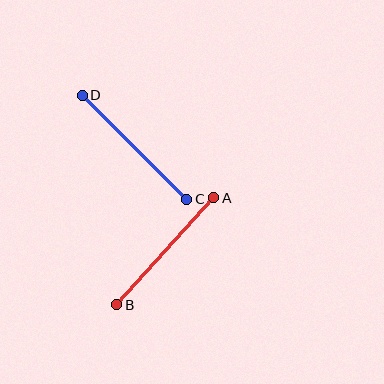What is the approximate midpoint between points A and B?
The midpoint is at approximately (165, 251) pixels.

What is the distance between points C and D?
The distance is approximately 147 pixels.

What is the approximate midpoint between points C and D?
The midpoint is at approximately (135, 147) pixels.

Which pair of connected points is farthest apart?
Points C and D are farthest apart.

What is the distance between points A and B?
The distance is approximately 144 pixels.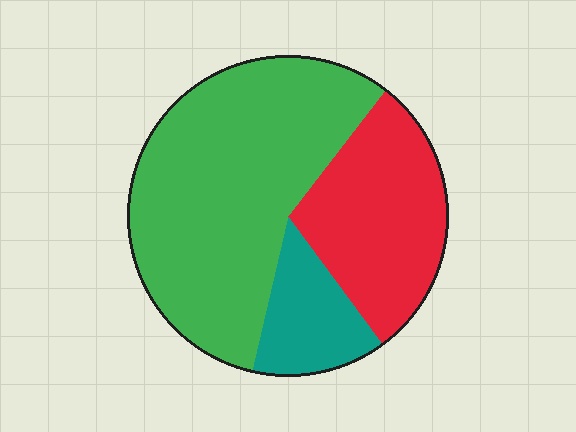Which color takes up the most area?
Green, at roughly 55%.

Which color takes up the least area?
Teal, at roughly 15%.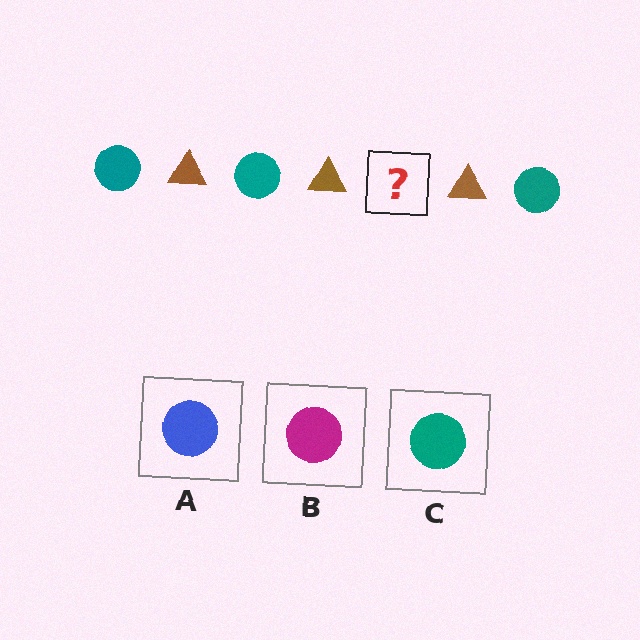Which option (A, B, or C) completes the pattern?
C.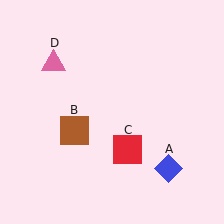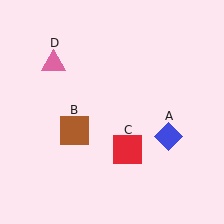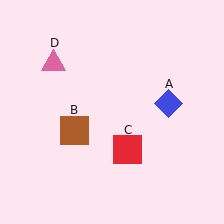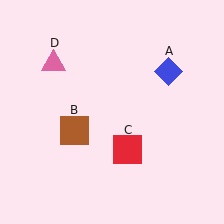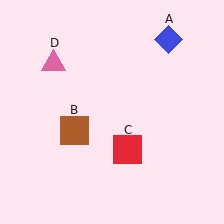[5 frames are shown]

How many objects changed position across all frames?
1 object changed position: blue diamond (object A).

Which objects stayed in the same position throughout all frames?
Brown square (object B) and red square (object C) and pink triangle (object D) remained stationary.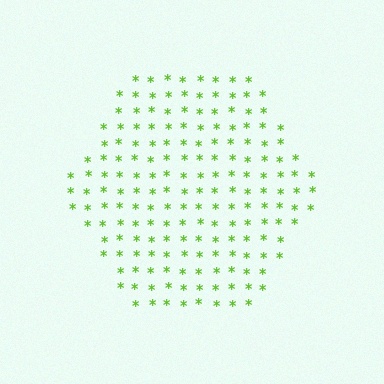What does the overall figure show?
The overall figure shows a hexagon.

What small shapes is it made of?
It is made of small asterisks.